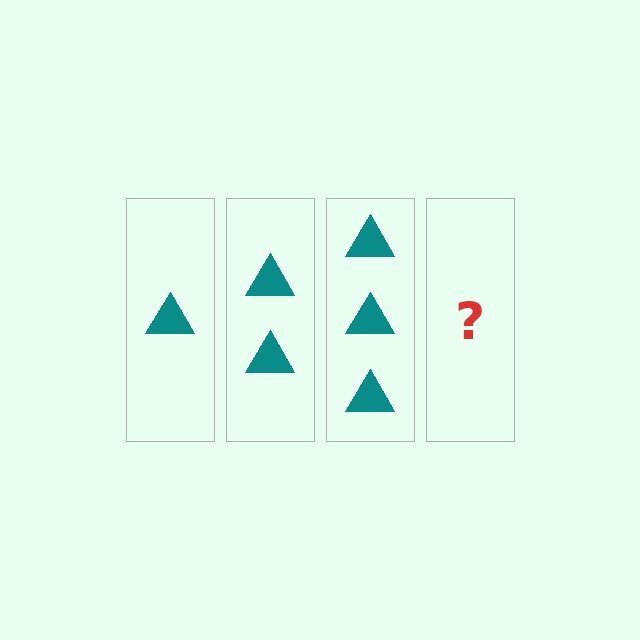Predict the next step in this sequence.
The next step is 4 triangles.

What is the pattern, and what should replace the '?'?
The pattern is that each step adds one more triangle. The '?' should be 4 triangles.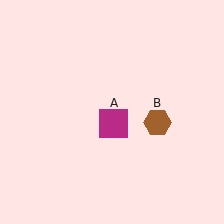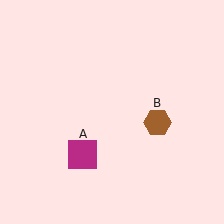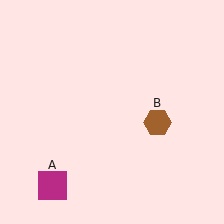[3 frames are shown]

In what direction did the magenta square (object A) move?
The magenta square (object A) moved down and to the left.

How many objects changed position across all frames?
1 object changed position: magenta square (object A).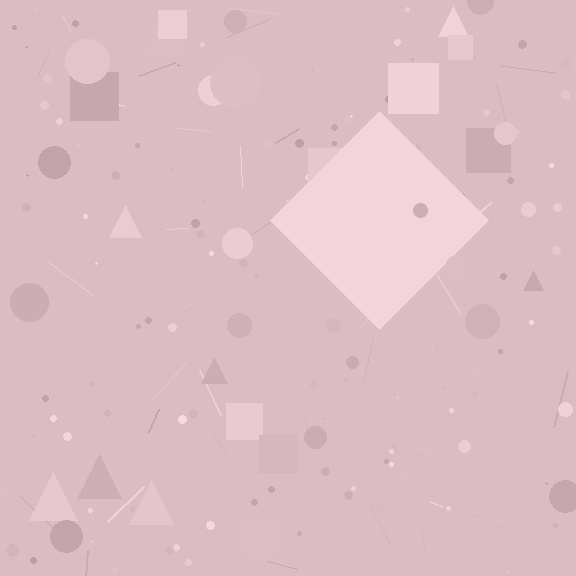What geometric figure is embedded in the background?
A diamond is embedded in the background.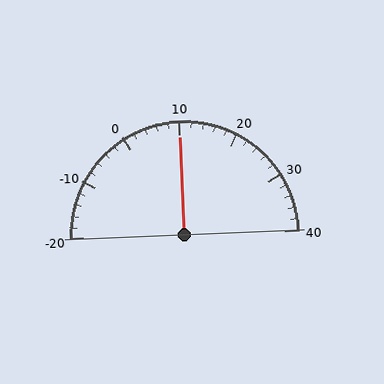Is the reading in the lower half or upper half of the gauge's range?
The reading is in the upper half of the range (-20 to 40).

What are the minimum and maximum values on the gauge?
The gauge ranges from -20 to 40.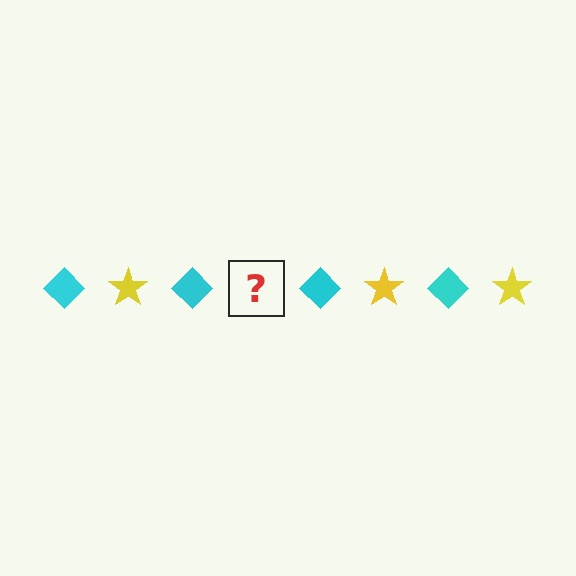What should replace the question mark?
The question mark should be replaced with a yellow star.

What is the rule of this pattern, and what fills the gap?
The rule is that the pattern alternates between cyan diamond and yellow star. The gap should be filled with a yellow star.